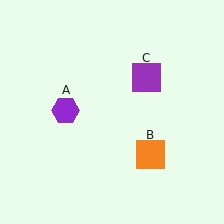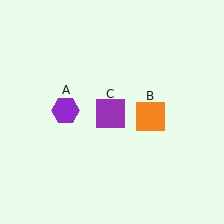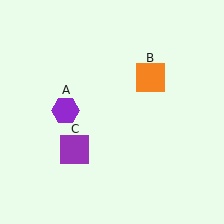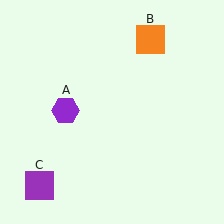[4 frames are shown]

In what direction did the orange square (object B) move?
The orange square (object B) moved up.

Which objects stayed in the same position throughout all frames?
Purple hexagon (object A) remained stationary.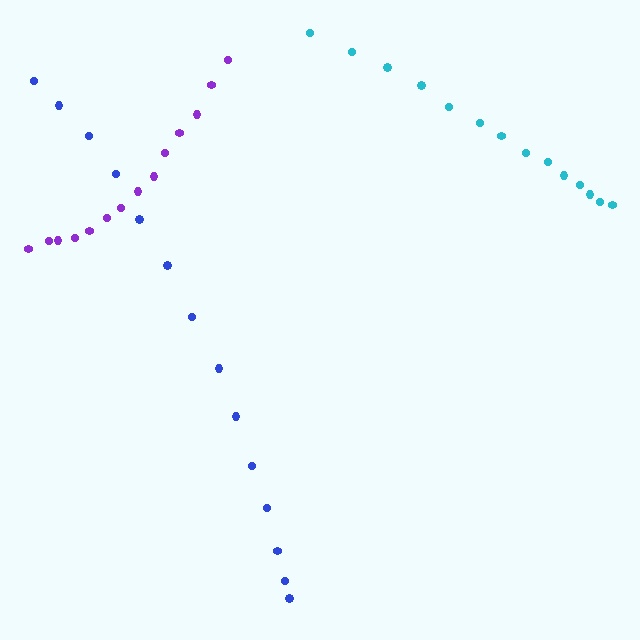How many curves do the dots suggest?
There are 3 distinct paths.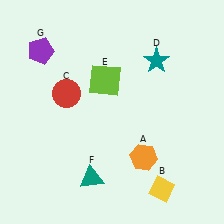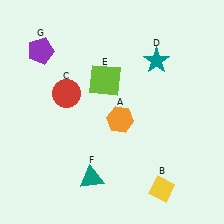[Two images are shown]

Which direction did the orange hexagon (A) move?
The orange hexagon (A) moved up.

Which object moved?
The orange hexagon (A) moved up.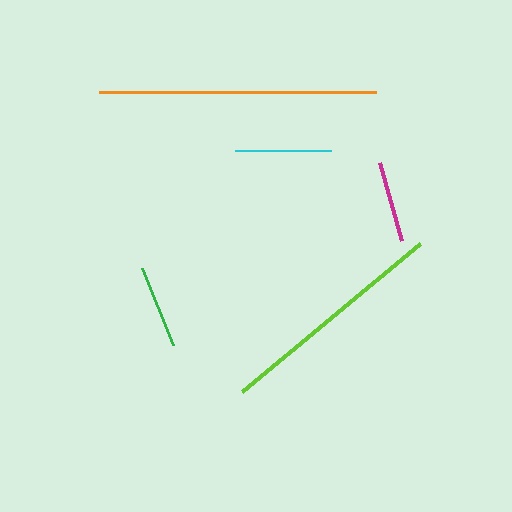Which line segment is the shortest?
The magenta line is the shortest at approximately 81 pixels.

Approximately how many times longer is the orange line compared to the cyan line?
The orange line is approximately 2.9 times the length of the cyan line.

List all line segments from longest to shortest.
From longest to shortest: orange, lime, cyan, green, magenta.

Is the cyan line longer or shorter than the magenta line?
The cyan line is longer than the magenta line.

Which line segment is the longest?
The orange line is the longest at approximately 277 pixels.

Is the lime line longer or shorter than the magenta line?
The lime line is longer than the magenta line.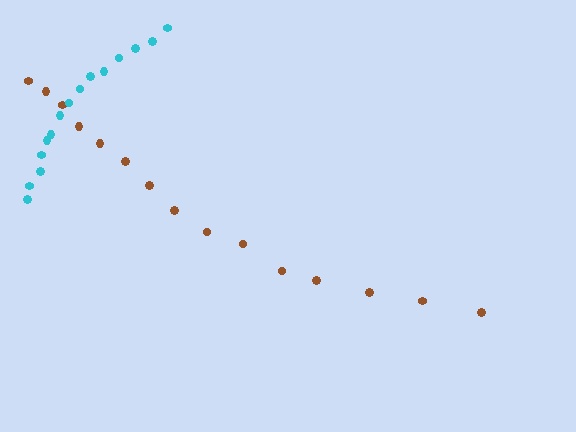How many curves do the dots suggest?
There are 2 distinct paths.